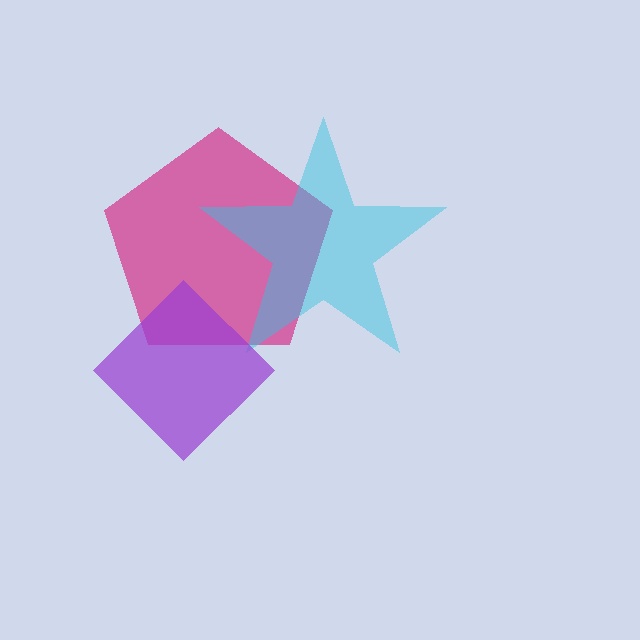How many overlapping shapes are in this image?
There are 3 overlapping shapes in the image.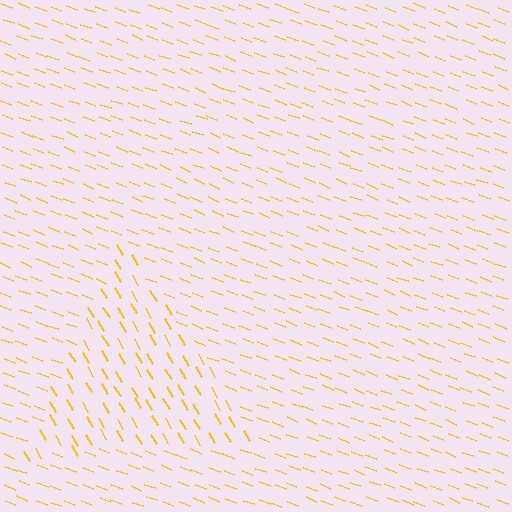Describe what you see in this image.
The image is filled with small yellow line segments. A triangle region in the image has lines oriented differently from the surrounding lines, creating a visible texture boundary.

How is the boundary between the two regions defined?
The boundary is defined purely by a change in line orientation (approximately 38 degrees difference). All lines are the same color and thickness.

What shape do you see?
I see a triangle.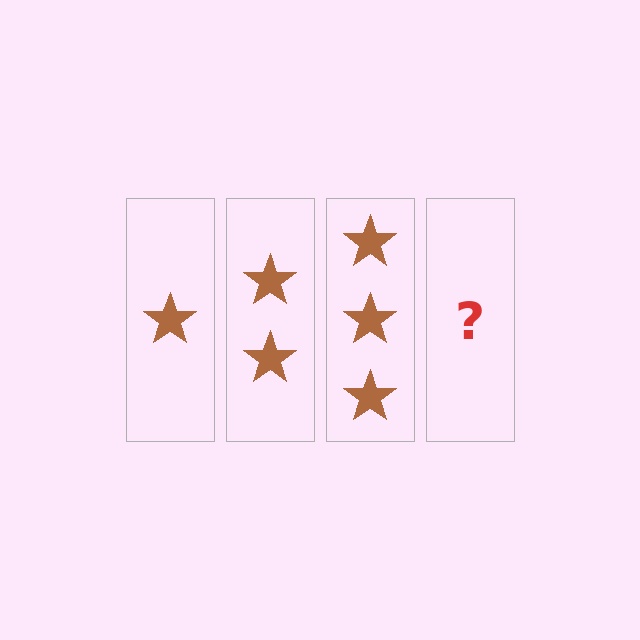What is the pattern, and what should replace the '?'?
The pattern is that each step adds one more star. The '?' should be 4 stars.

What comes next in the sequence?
The next element should be 4 stars.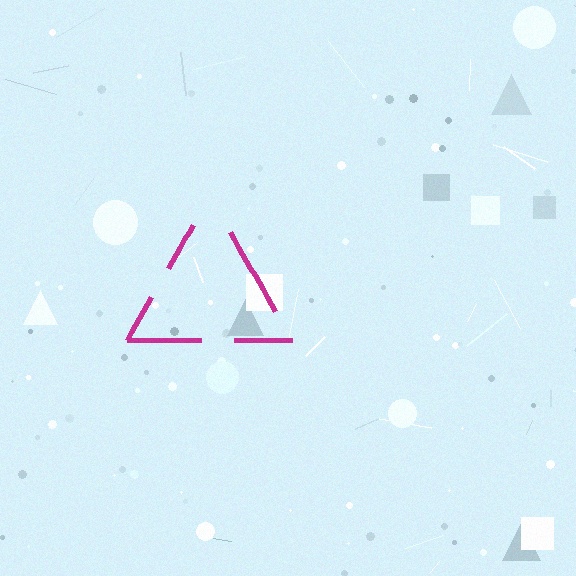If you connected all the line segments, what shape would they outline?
They would outline a triangle.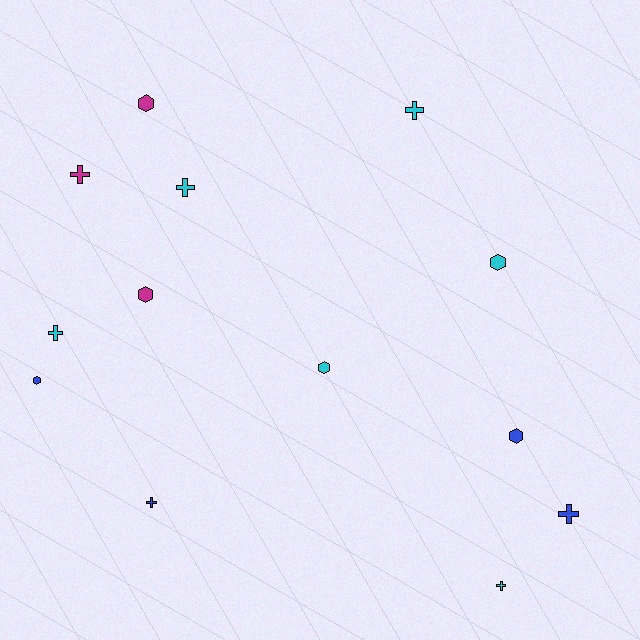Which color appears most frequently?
Cyan, with 6 objects.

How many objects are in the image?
There are 13 objects.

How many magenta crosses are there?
There is 1 magenta cross.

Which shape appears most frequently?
Cross, with 7 objects.